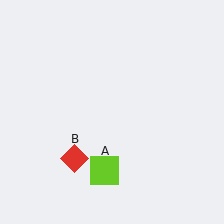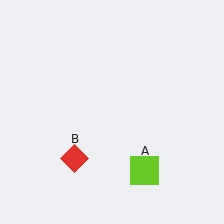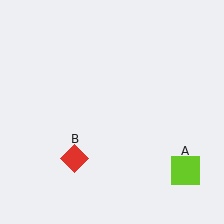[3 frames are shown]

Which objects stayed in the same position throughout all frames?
Red diamond (object B) remained stationary.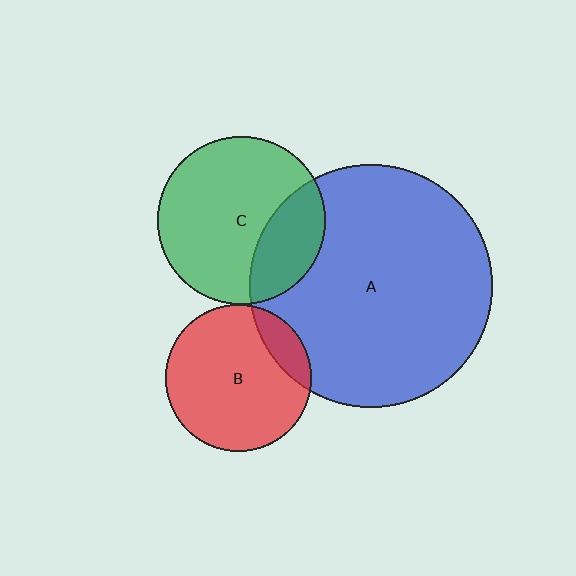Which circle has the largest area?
Circle A (blue).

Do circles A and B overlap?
Yes.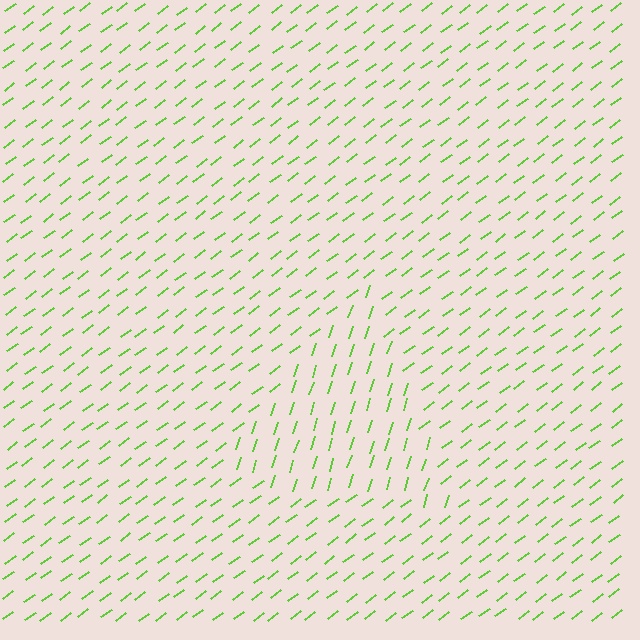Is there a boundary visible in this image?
Yes, there is a texture boundary formed by a change in line orientation.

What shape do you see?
I see a triangle.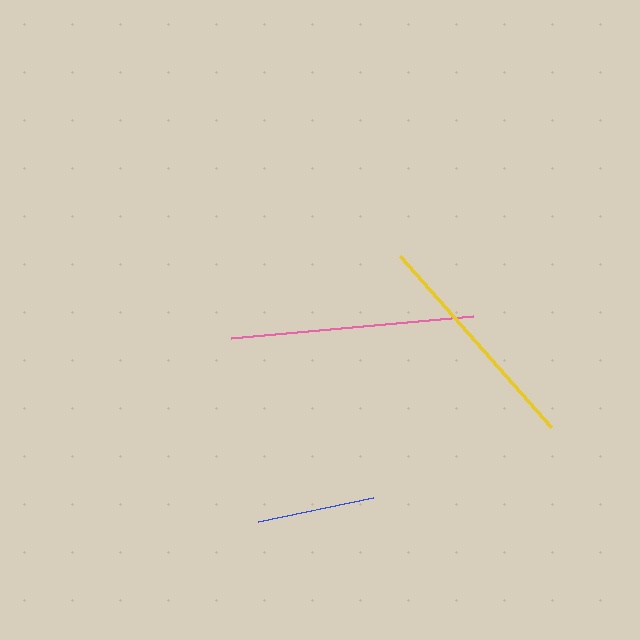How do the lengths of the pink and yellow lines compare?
The pink and yellow lines are approximately the same length.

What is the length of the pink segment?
The pink segment is approximately 243 pixels long.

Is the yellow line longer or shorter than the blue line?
The yellow line is longer than the blue line.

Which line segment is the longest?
The pink line is the longest at approximately 243 pixels.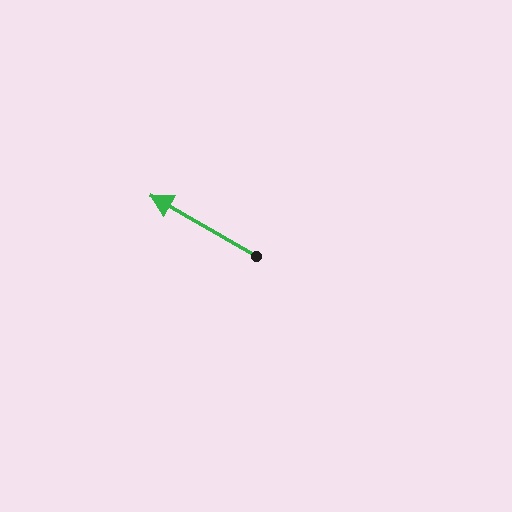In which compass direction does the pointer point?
Northwest.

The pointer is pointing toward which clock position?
Roughly 10 o'clock.